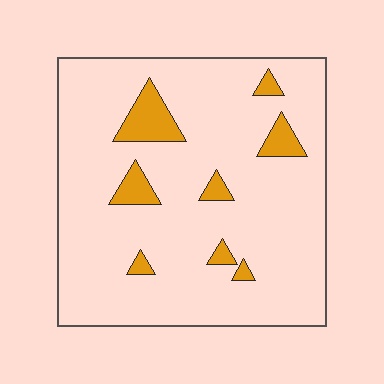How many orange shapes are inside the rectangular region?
8.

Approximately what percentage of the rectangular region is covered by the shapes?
Approximately 10%.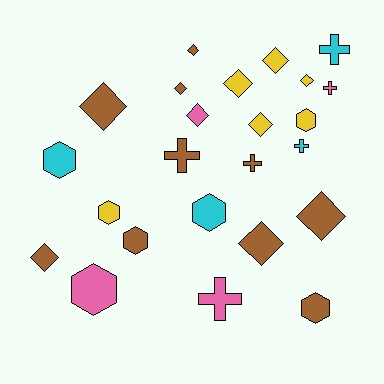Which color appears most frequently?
Brown, with 10 objects.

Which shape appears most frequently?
Diamond, with 11 objects.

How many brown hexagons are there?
There are 2 brown hexagons.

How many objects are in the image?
There are 24 objects.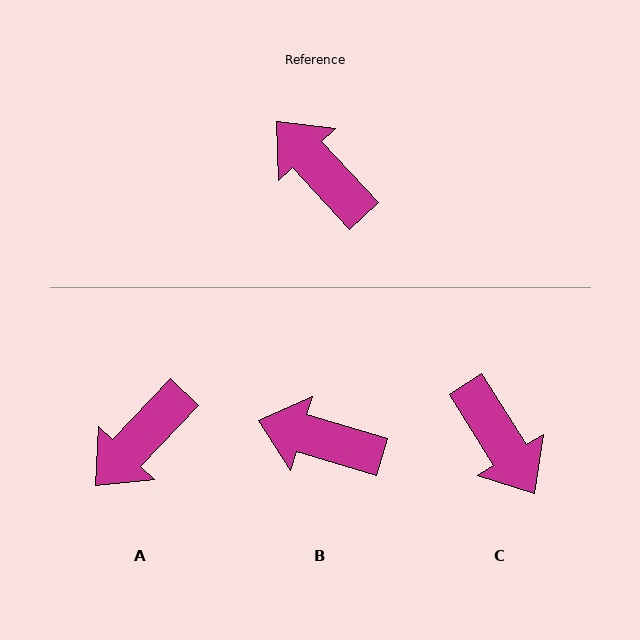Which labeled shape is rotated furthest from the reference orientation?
C, about 169 degrees away.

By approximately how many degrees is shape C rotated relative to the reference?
Approximately 169 degrees counter-clockwise.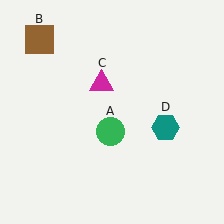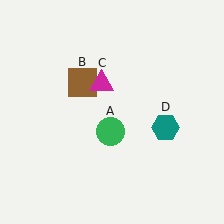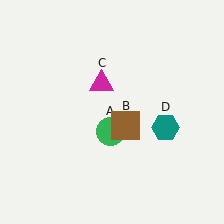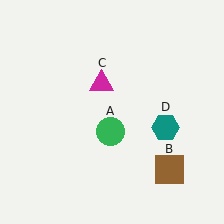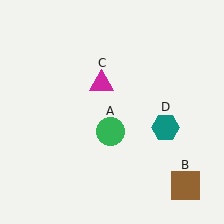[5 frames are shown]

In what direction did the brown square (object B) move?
The brown square (object B) moved down and to the right.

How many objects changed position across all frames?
1 object changed position: brown square (object B).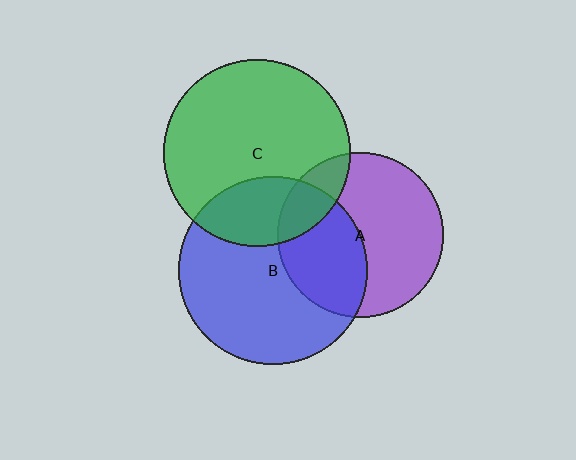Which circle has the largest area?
Circle B (blue).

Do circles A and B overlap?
Yes.